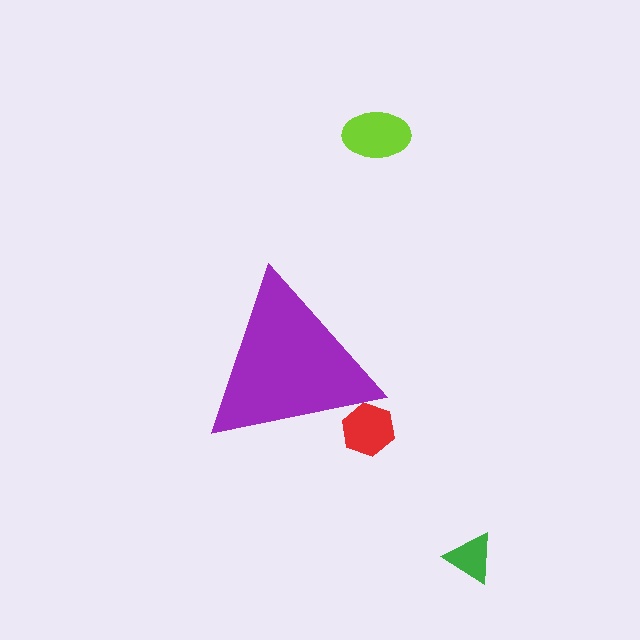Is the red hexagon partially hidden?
Yes, the red hexagon is partially hidden behind the purple triangle.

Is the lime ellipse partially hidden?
No, the lime ellipse is fully visible.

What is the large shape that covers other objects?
A purple triangle.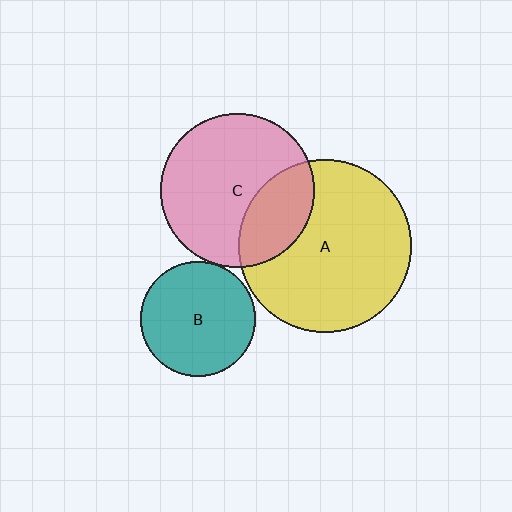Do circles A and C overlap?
Yes.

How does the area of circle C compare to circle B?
Approximately 1.8 times.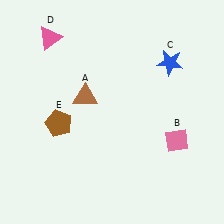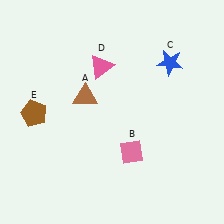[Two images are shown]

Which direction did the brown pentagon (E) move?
The brown pentagon (E) moved left.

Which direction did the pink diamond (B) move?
The pink diamond (B) moved left.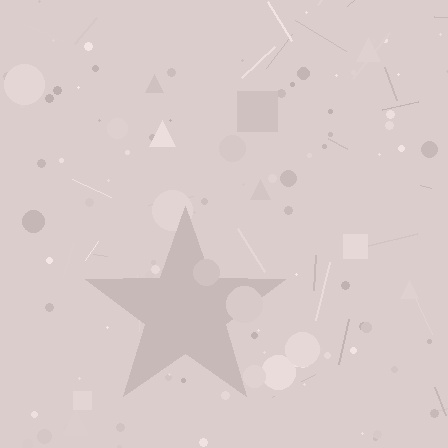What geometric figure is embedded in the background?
A star is embedded in the background.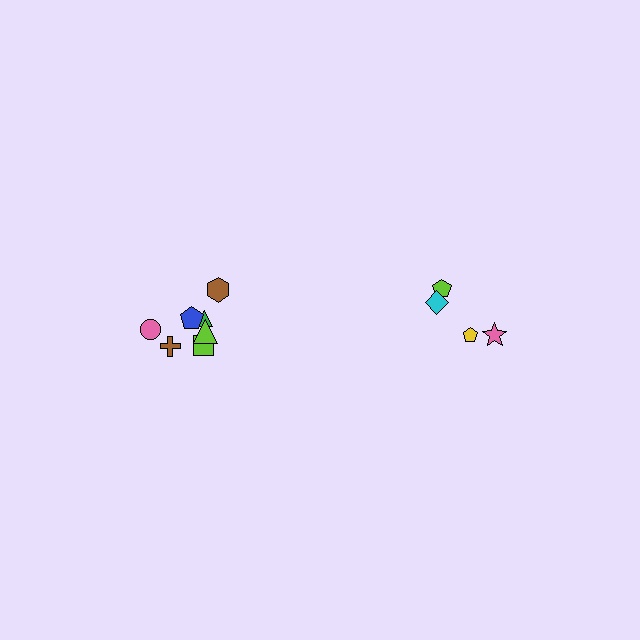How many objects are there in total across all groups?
There are 11 objects.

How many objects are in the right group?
There are 4 objects.